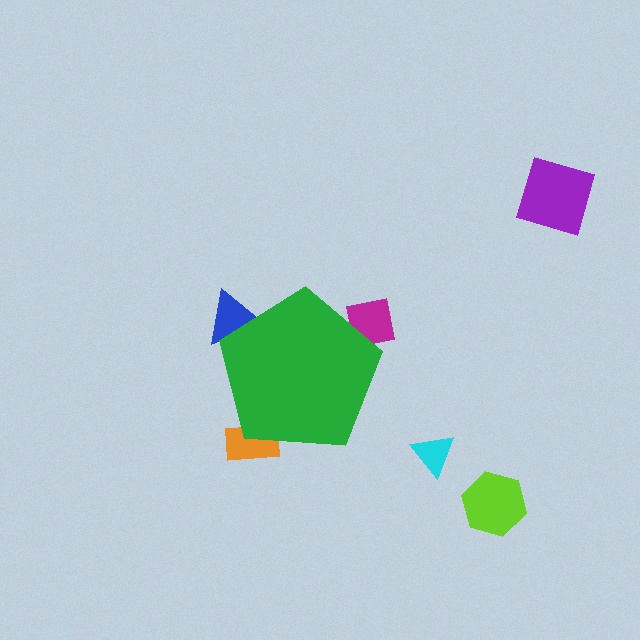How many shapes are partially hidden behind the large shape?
3 shapes are partially hidden.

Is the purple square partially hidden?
No, the purple square is fully visible.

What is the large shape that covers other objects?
A green pentagon.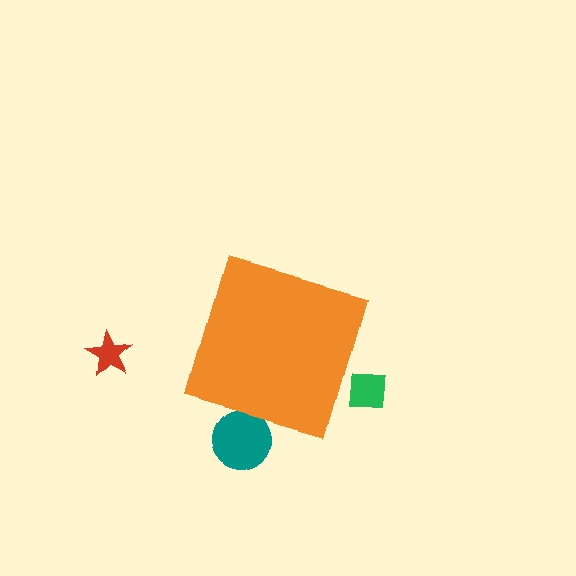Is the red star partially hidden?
No, the red star is fully visible.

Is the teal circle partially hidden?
Yes, the teal circle is partially hidden behind the orange diamond.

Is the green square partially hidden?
Yes, the green square is partially hidden behind the orange diamond.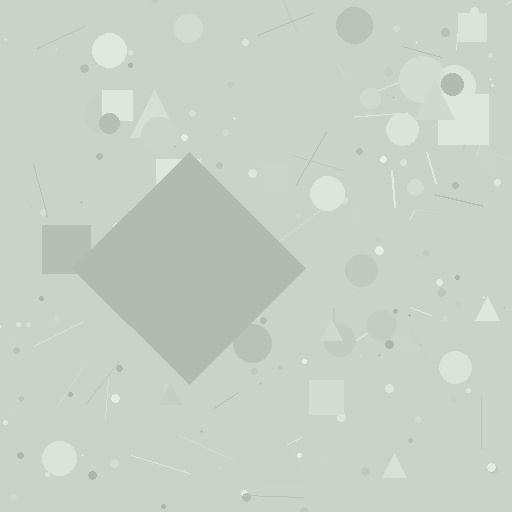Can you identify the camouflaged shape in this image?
The camouflaged shape is a diamond.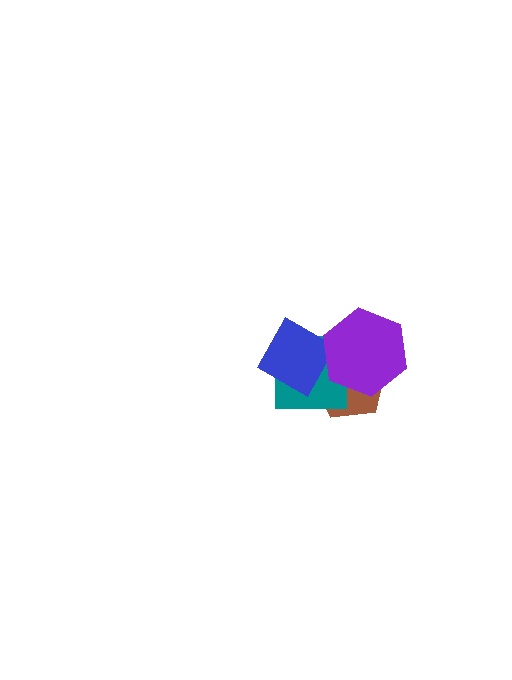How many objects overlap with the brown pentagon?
3 objects overlap with the brown pentagon.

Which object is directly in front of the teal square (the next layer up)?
The blue diamond is directly in front of the teal square.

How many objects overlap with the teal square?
3 objects overlap with the teal square.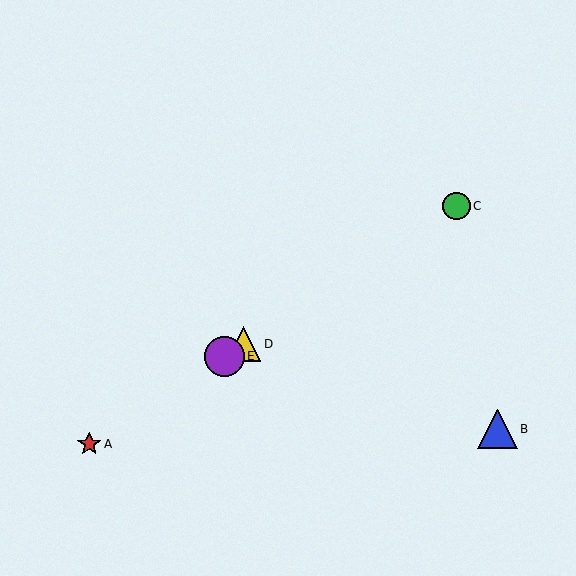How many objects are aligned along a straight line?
4 objects (A, C, D, E) are aligned along a straight line.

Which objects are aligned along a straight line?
Objects A, C, D, E are aligned along a straight line.